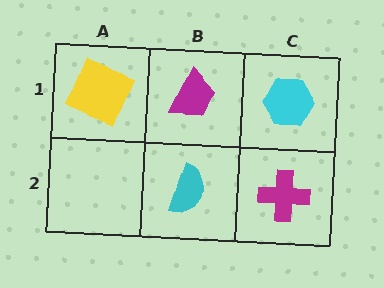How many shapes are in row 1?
3 shapes.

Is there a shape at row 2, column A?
No, that cell is empty.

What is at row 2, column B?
A cyan semicircle.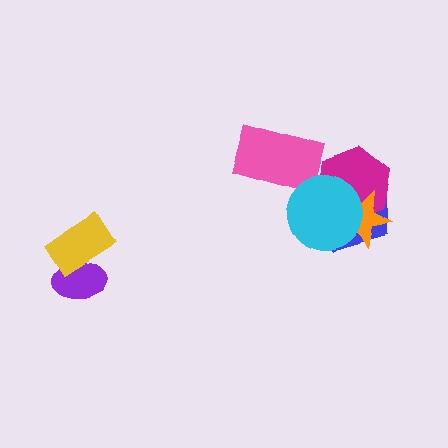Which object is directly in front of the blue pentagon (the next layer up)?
The magenta hexagon is directly in front of the blue pentagon.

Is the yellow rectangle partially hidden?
No, no other shape covers it.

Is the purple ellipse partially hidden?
Yes, it is partially covered by another shape.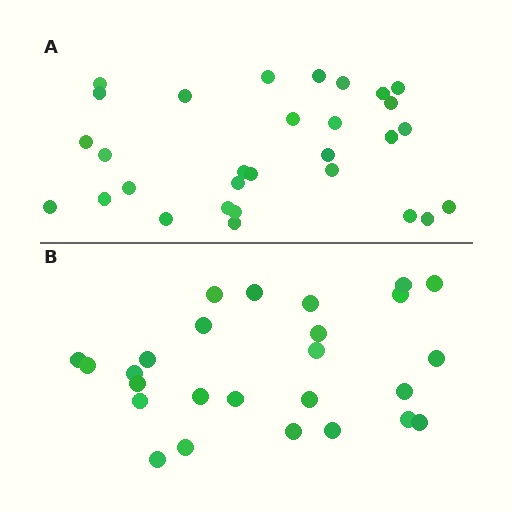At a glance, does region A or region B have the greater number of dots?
Region A (the top region) has more dots.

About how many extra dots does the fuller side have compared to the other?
Region A has about 4 more dots than region B.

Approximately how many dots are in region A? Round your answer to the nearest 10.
About 30 dots.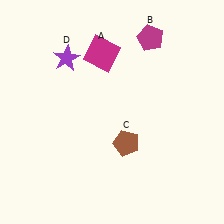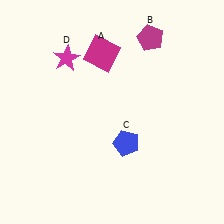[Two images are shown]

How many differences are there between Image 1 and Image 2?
There are 2 differences between the two images.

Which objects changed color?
C changed from brown to blue. D changed from purple to magenta.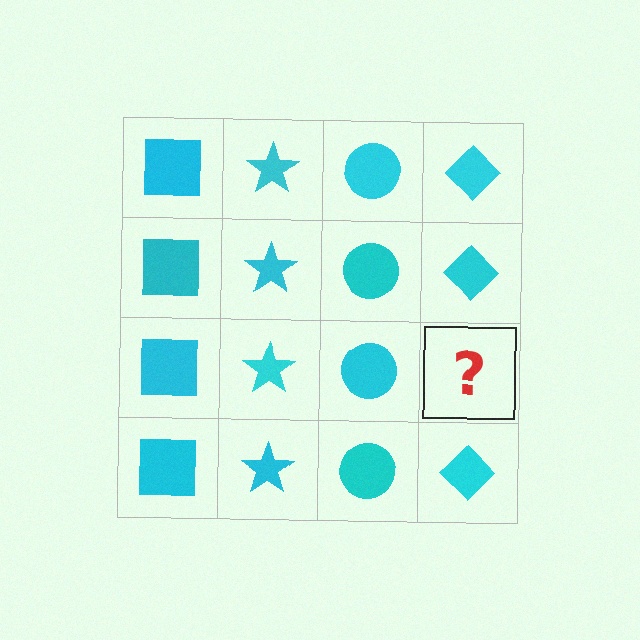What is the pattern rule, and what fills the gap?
The rule is that each column has a consistent shape. The gap should be filled with a cyan diamond.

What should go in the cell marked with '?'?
The missing cell should contain a cyan diamond.